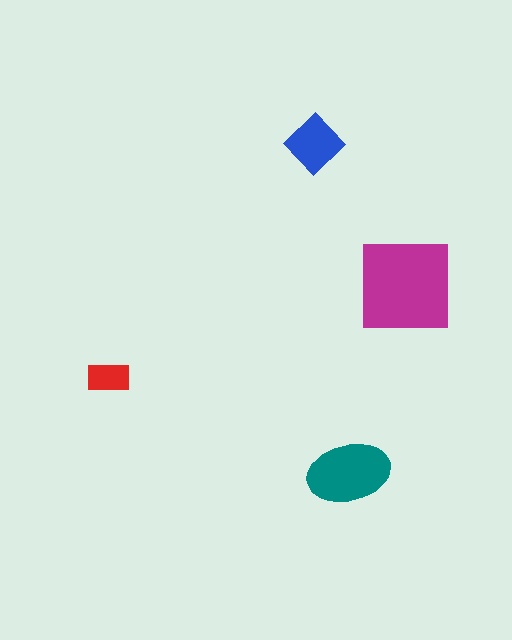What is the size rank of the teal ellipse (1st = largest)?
2nd.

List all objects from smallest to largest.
The red rectangle, the blue diamond, the teal ellipse, the magenta square.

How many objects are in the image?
There are 4 objects in the image.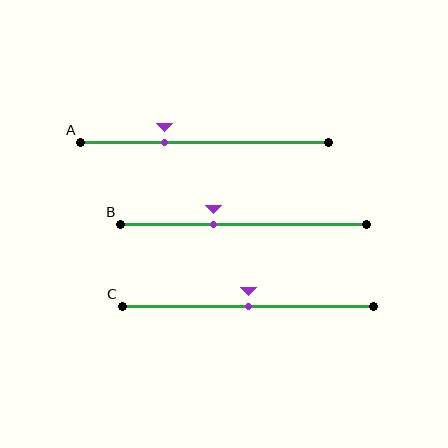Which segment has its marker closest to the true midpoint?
Segment C has its marker closest to the true midpoint.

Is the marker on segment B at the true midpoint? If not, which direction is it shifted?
No, the marker on segment B is shifted to the left by about 12% of the segment length.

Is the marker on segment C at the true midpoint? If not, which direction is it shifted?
Yes, the marker on segment C is at the true midpoint.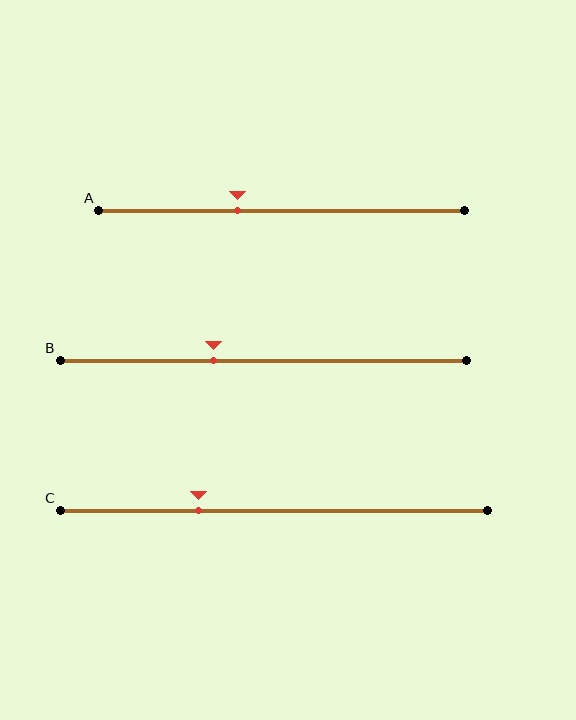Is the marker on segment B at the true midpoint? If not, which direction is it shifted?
No, the marker on segment B is shifted to the left by about 12% of the segment length.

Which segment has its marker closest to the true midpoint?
Segment A has its marker closest to the true midpoint.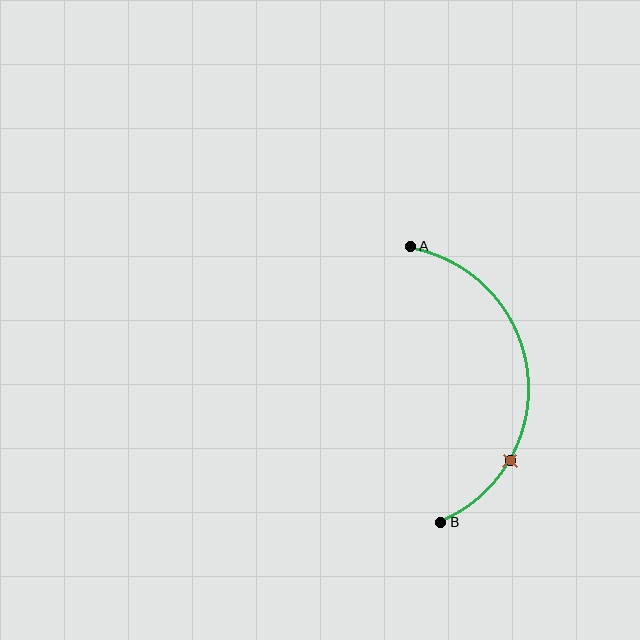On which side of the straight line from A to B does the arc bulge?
The arc bulges to the right of the straight line connecting A and B.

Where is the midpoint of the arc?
The arc midpoint is the point on the curve farthest from the straight line joining A and B. It sits to the right of that line.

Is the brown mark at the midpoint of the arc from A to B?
No. The brown mark lies on the arc but is closer to endpoint B. The arc midpoint would be at the point on the curve equidistant along the arc from both A and B.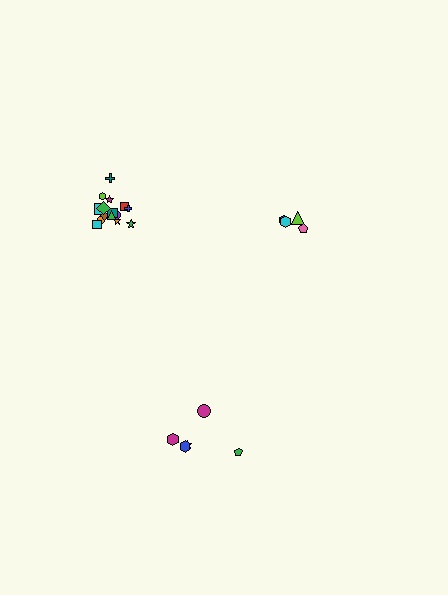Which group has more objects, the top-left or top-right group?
The top-left group.